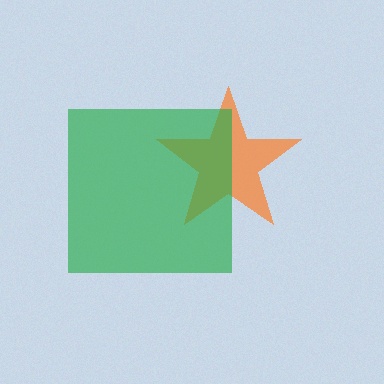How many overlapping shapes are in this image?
There are 2 overlapping shapes in the image.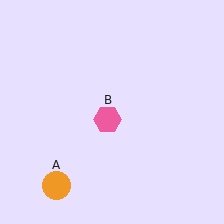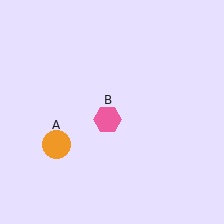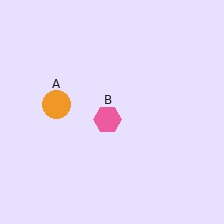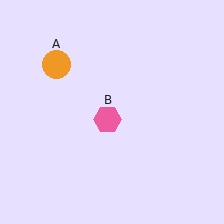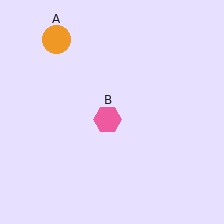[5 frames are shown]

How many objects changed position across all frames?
1 object changed position: orange circle (object A).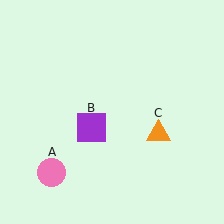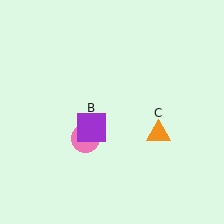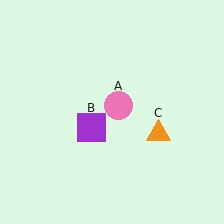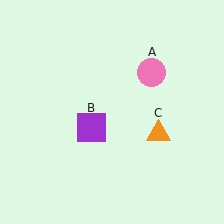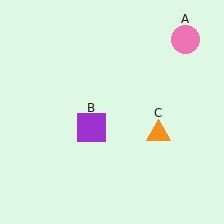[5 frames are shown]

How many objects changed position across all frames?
1 object changed position: pink circle (object A).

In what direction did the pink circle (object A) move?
The pink circle (object A) moved up and to the right.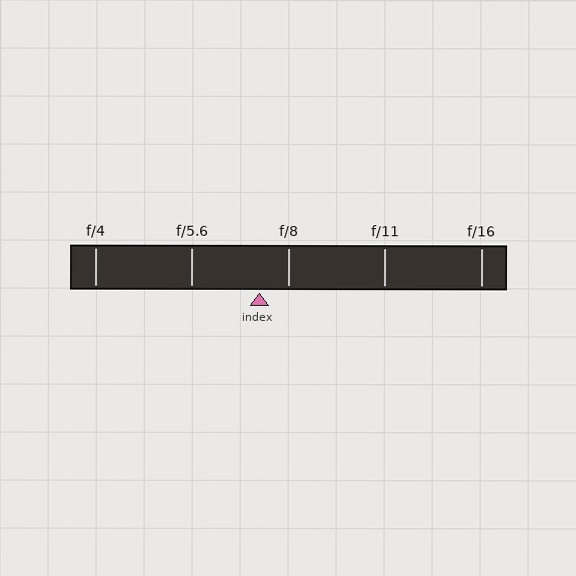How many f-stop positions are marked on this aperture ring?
There are 5 f-stop positions marked.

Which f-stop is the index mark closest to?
The index mark is closest to f/8.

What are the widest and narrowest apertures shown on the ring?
The widest aperture shown is f/4 and the narrowest is f/16.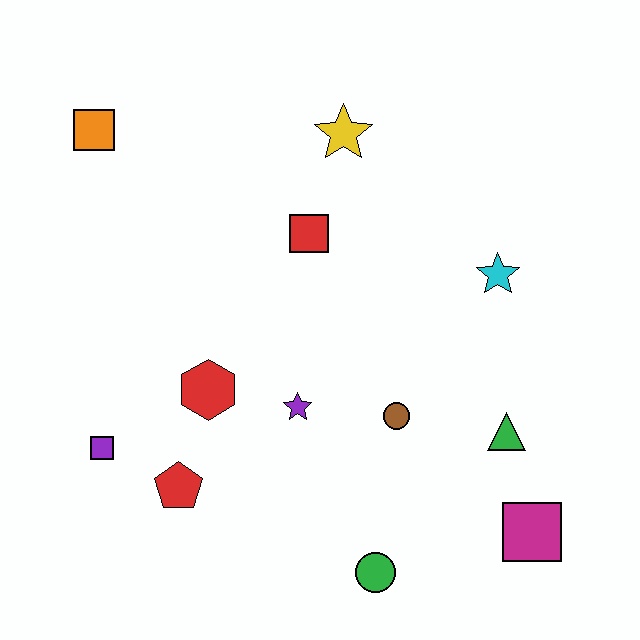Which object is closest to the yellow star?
The red square is closest to the yellow star.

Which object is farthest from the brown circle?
The orange square is farthest from the brown circle.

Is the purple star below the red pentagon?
No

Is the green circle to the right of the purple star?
Yes